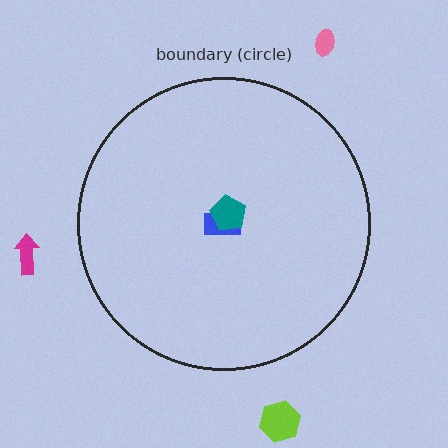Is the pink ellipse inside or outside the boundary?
Outside.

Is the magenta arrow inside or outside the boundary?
Outside.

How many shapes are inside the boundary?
2 inside, 3 outside.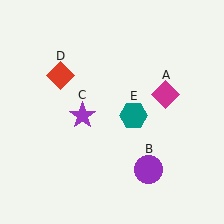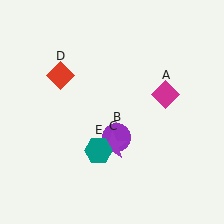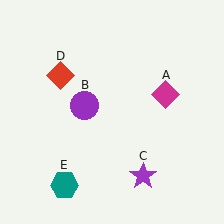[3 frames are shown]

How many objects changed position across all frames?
3 objects changed position: purple circle (object B), purple star (object C), teal hexagon (object E).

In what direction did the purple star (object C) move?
The purple star (object C) moved down and to the right.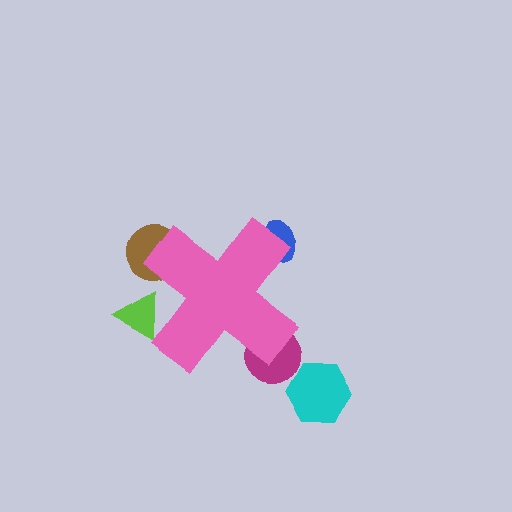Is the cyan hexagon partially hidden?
No, the cyan hexagon is fully visible.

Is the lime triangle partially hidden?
Yes, the lime triangle is partially hidden behind the pink cross.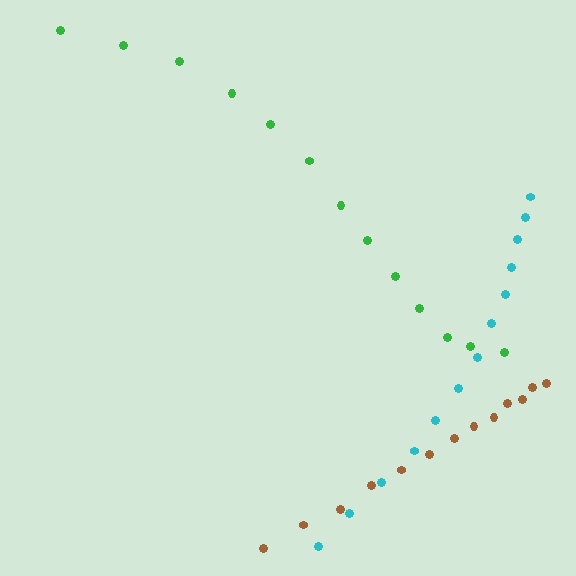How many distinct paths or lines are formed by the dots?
There are 3 distinct paths.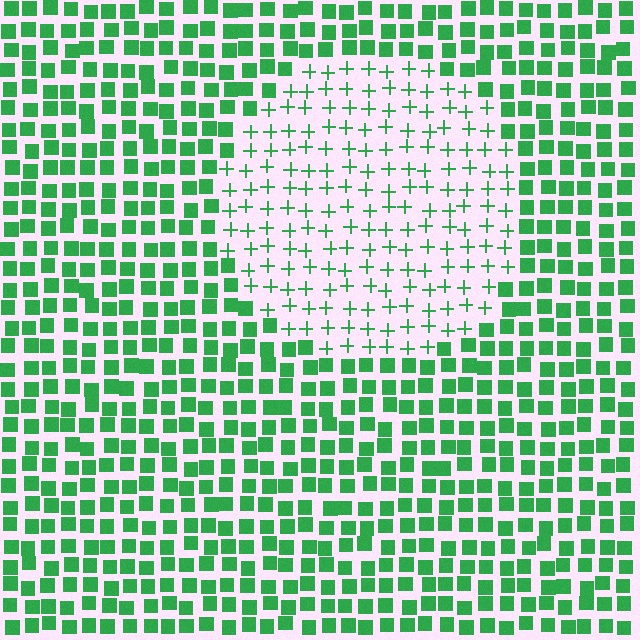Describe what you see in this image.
The image is filled with small green elements arranged in a uniform grid. A circle-shaped region contains plus signs, while the surrounding area contains squares. The boundary is defined purely by the change in element shape.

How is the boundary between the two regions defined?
The boundary is defined by a change in element shape: plus signs inside vs. squares outside. All elements share the same color and spacing.